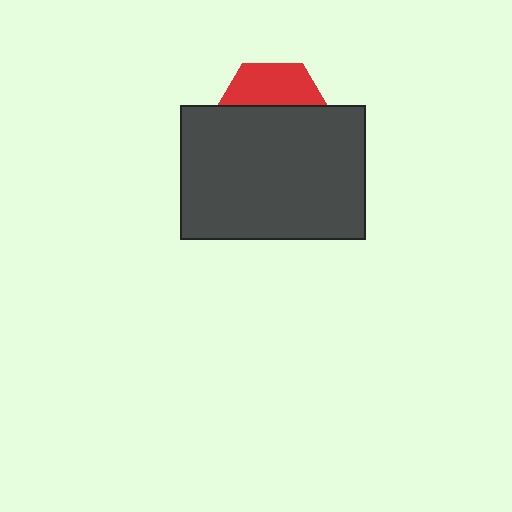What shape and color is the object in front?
The object in front is a dark gray rectangle.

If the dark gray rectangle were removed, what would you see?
You would see the complete red hexagon.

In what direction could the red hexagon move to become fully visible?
The red hexagon could move up. That would shift it out from behind the dark gray rectangle entirely.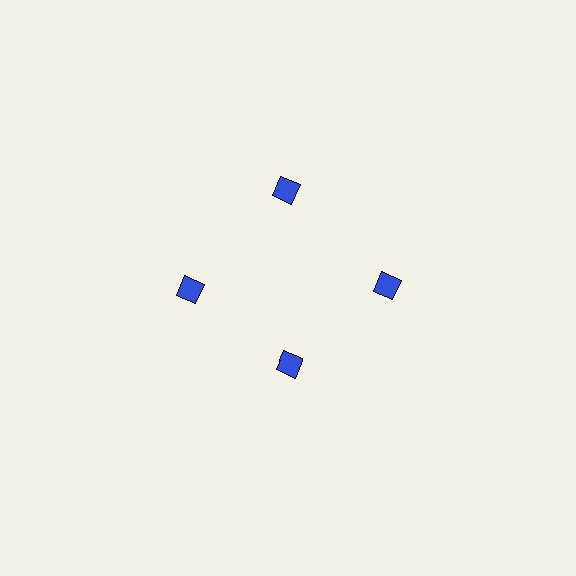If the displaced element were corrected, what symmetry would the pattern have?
It would have 4-fold rotational symmetry — the pattern would map onto itself every 90 degrees.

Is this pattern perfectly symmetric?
No. The 4 blue diamonds are arranged in a ring, but one element near the 6 o'clock position is pulled inward toward the center, breaking the 4-fold rotational symmetry.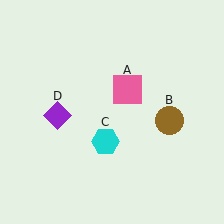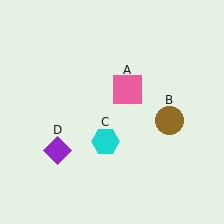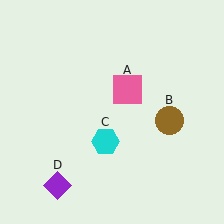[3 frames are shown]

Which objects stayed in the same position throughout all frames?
Pink square (object A) and brown circle (object B) and cyan hexagon (object C) remained stationary.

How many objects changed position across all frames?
1 object changed position: purple diamond (object D).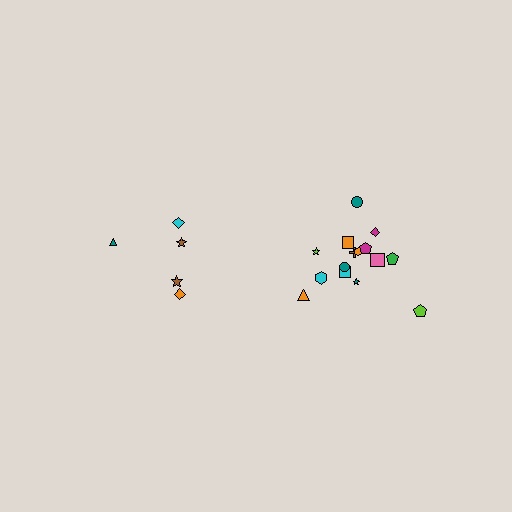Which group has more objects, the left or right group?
The right group.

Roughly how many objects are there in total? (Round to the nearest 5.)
Roughly 20 objects in total.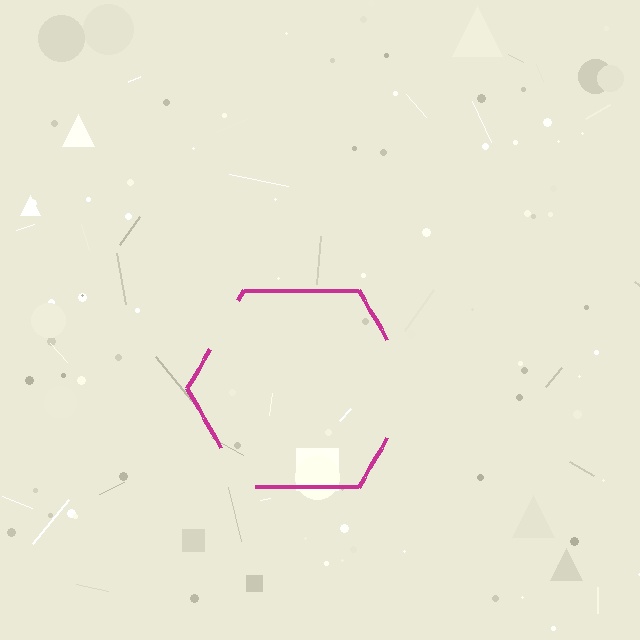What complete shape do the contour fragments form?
The contour fragments form a hexagon.